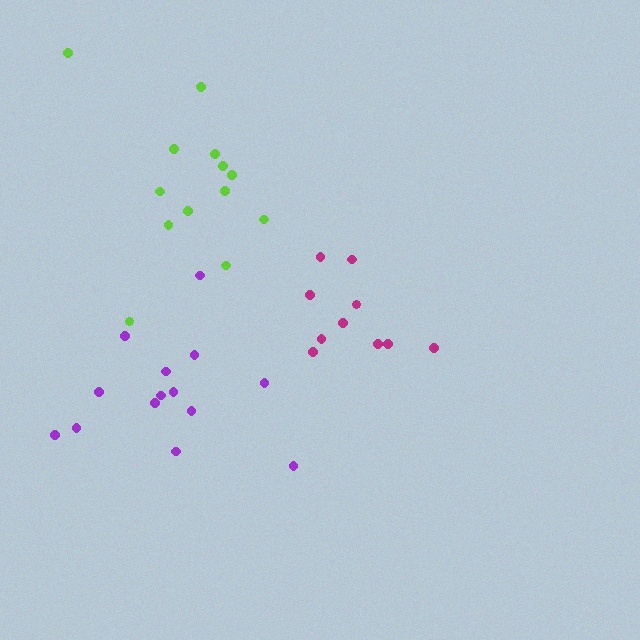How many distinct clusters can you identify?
There are 3 distinct clusters.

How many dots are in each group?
Group 1: 10 dots, Group 2: 14 dots, Group 3: 13 dots (37 total).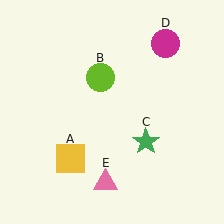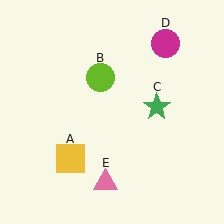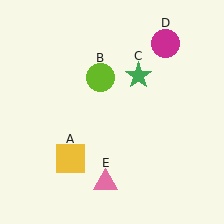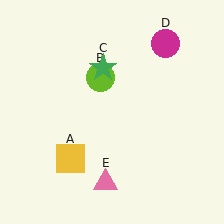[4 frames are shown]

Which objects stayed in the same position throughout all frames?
Yellow square (object A) and lime circle (object B) and magenta circle (object D) and pink triangle (object E) remained stationary.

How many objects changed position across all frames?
1 object changed position: green star (object C).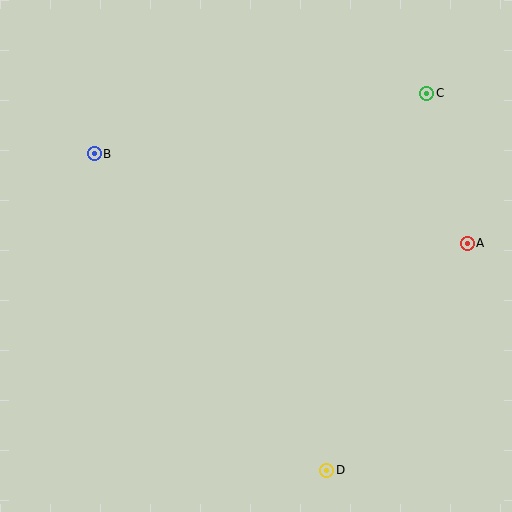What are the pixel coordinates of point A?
Point A is at (467, 243).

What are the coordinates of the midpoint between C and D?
The midpoint between C and D is at (377, 282).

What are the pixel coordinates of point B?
Point B is at (94, 154).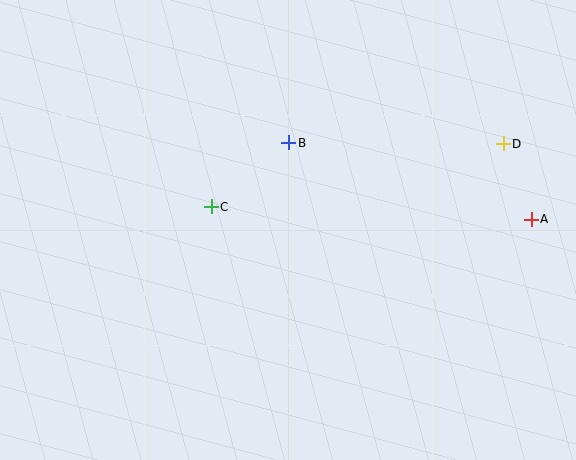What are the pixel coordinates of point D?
Point D is at (503, 144).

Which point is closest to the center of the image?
Point C at (211, 207) is closest to the center.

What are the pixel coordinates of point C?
Point C is at (211, 207).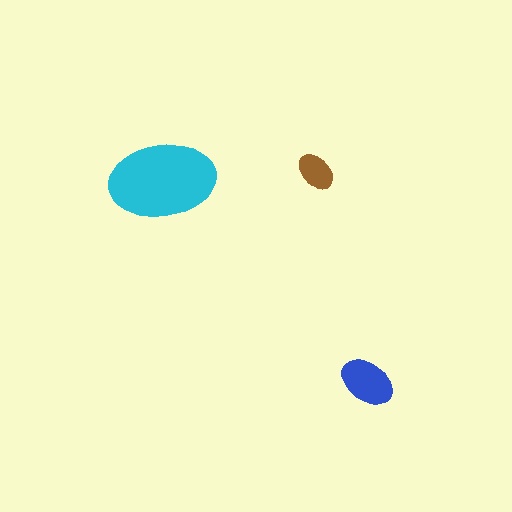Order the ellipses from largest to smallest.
the cyan one, the blue one, the brown one.